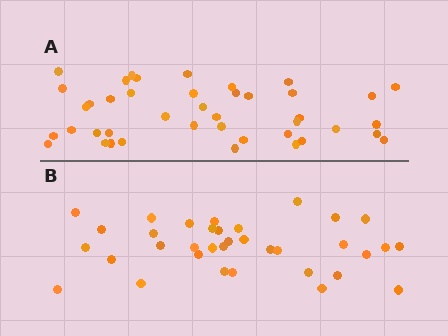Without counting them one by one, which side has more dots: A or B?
Region A (the top region) has more dots.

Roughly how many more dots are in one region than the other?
Region A has roughly 8 or so more dots than region B.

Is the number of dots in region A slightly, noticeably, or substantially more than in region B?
Region A has only slightly more — the two regions are fairly close. The ratio is roughly 1.2 to 1.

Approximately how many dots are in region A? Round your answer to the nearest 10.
About 40 dots. (The exact count is 42, which rounds to 40.)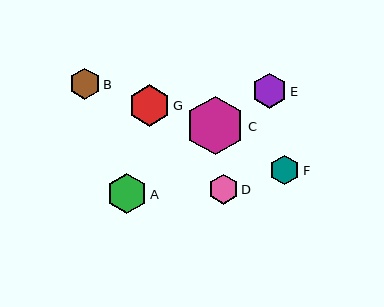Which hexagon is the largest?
Hexagon C is the largest with a size of approximately 59 pixels.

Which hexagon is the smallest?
Hexagon D is the smallest with a size of approximately 29 pixels.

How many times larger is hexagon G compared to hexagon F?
Hexagon G is approximately 1.4 times the size of hexagon F.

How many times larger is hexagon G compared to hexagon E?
Hexagon G is approximately 1.2 times the size of hexagon E.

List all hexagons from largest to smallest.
From largest to smallest: C, G, A, E, B, F, D.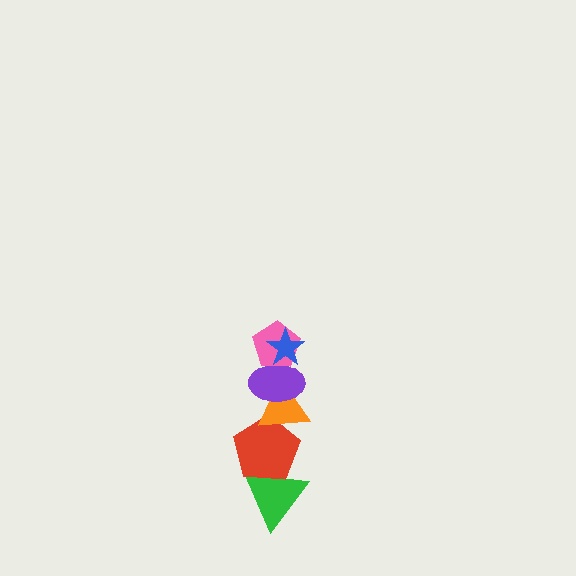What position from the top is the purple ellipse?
The purple ellipse is 3rd from the top.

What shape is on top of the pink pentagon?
The blue star is on top of the pink pentagon.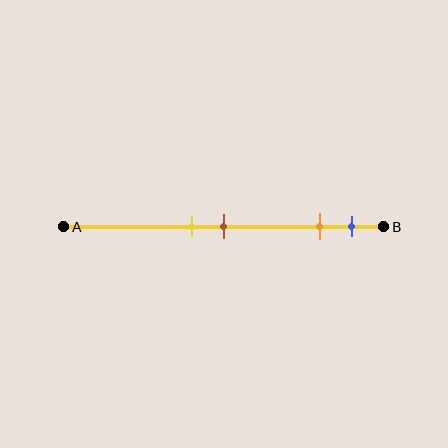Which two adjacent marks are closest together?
The yellow and brown marks are the closest adjacent pair.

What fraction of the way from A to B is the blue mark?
The blue mark is approximately 90% (0.9) of the way from A to B.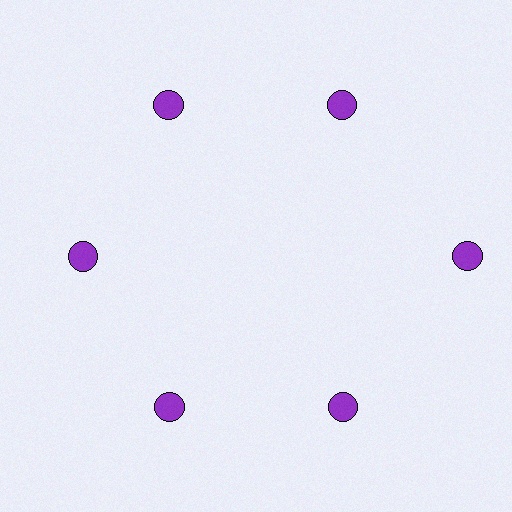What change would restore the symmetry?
The symmetry would be restored by moving it inward, back onto the ring so that all 6 circles sit at equal angles and equal distance from the center.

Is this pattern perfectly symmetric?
No. The 6 purple circles are arranged in a ring, but one element near the 3 o'clock position is pushed outward from the center, breaking the 6-fold rotational symmetry.